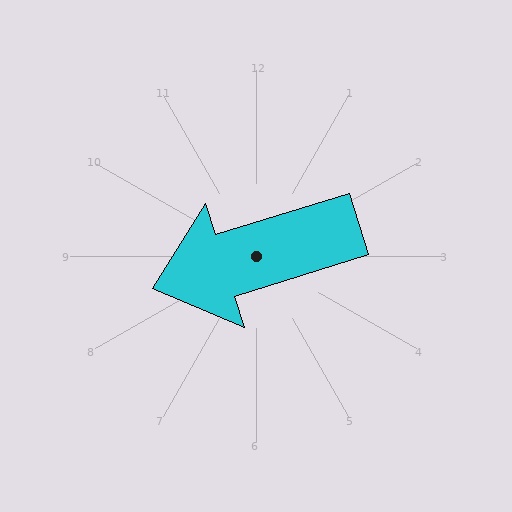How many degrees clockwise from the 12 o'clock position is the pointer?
Approximately 253 degrees.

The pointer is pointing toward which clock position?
Roughly 8 o'clock.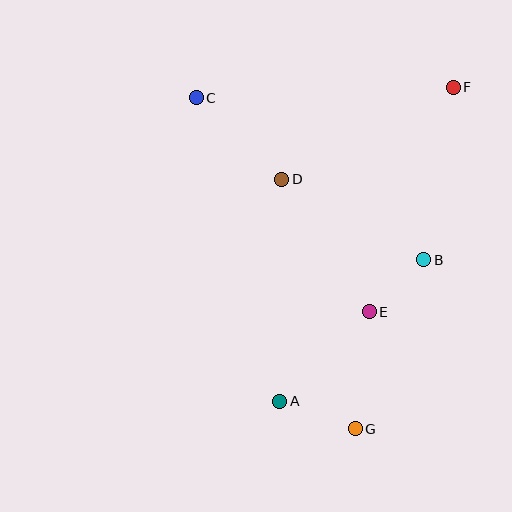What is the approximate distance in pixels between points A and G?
The distance between A and G is approximately 80 pixels.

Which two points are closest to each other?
Points B and E are closest to each other.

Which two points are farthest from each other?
Points C and G are farthest from each other.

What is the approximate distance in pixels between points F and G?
The distance between F and G is approximately 356 pixels.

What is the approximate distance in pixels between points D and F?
The distance between D and F is approximately 195 pixels.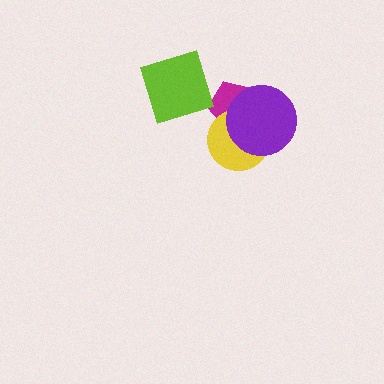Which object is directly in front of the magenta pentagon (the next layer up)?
The yellow circle is directly in front of the magenta pentagon.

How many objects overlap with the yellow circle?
2 objects overlap with the yellow circle.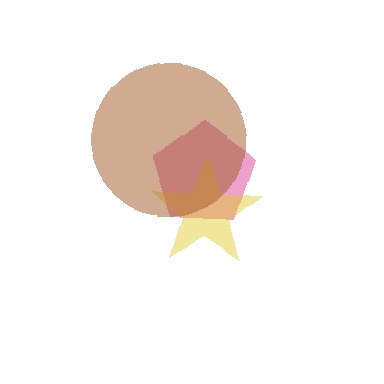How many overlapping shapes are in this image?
There are 3 overlapping shapes in the image.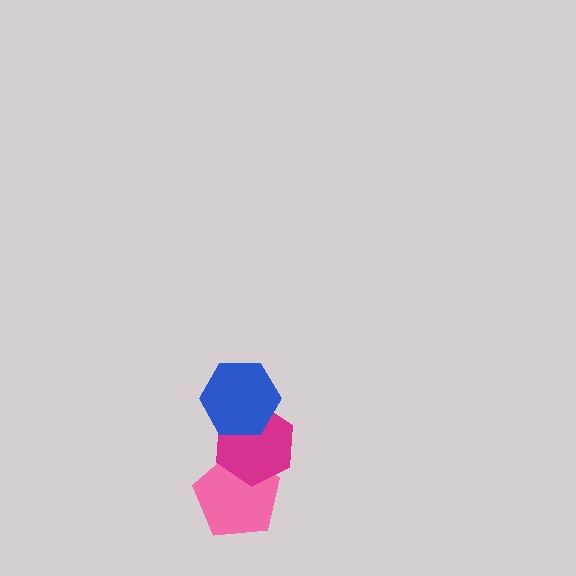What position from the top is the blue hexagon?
The blue hexagon is 1st from the top.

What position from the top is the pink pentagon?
The pink pentagon is 3rd from the top.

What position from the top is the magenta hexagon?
The magenta hexagon is 2nd from the top.